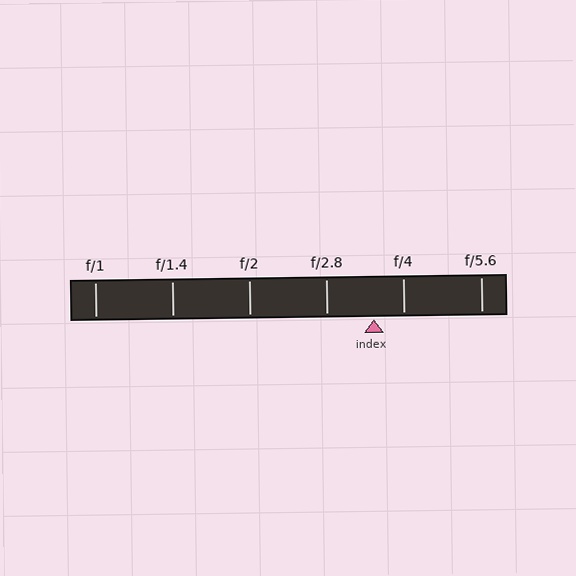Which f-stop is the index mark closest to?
The index mark is closest to f/4.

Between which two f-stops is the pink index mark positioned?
The index mark is between f/2.8 and f/4.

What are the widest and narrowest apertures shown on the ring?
The widest aperture shown is f/1 and the narrowest is f/5.6.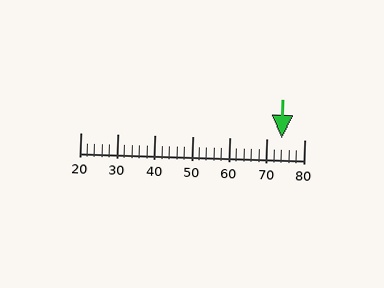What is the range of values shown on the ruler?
The ruler shows values from 20 to 80.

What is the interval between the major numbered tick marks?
The major tick marks are spaced 10 units apart.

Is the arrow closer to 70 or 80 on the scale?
The arrow is closer to 70.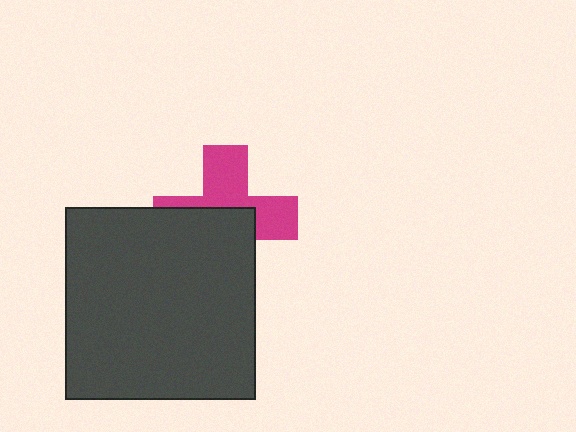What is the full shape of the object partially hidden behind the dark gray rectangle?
The partially hidden object is a magenta cross.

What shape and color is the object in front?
The object in front is a dark gray rectangle.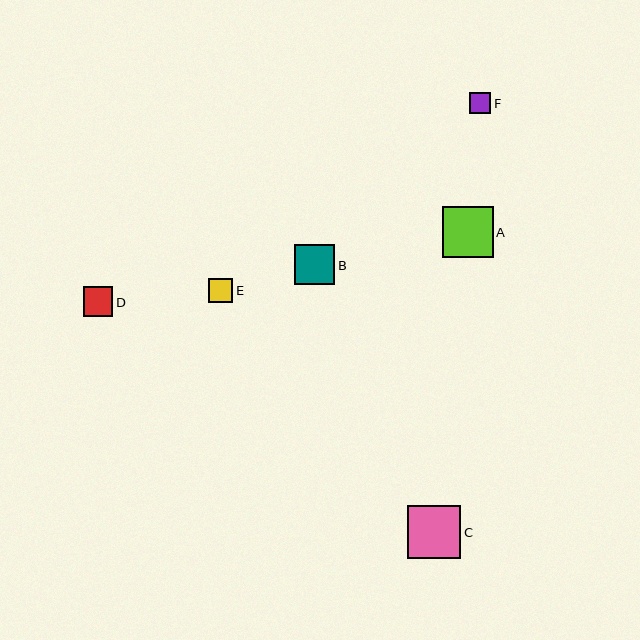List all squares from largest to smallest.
From largest to smallest: C, A, B, D, E, F.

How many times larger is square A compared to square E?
Square A is approximately 2.1 times the size of square E.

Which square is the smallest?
Square F is the smallest with a size of approximately 21 pixels.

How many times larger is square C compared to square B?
Square C is approximately 1.3 times the size of square B.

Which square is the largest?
Square C is the largest with a size of approximately 53 pixels.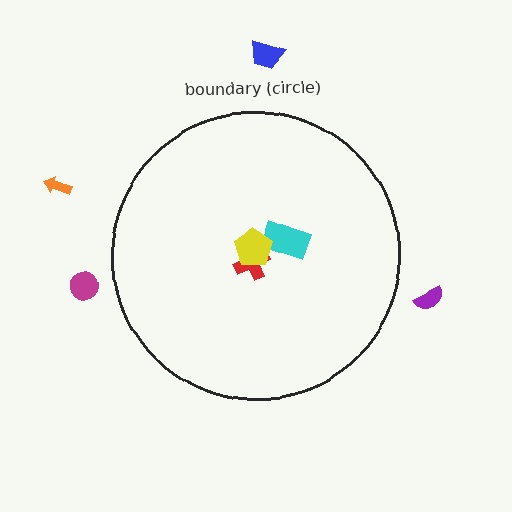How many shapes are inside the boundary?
3 inside, 4 outside.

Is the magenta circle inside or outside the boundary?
Outside.